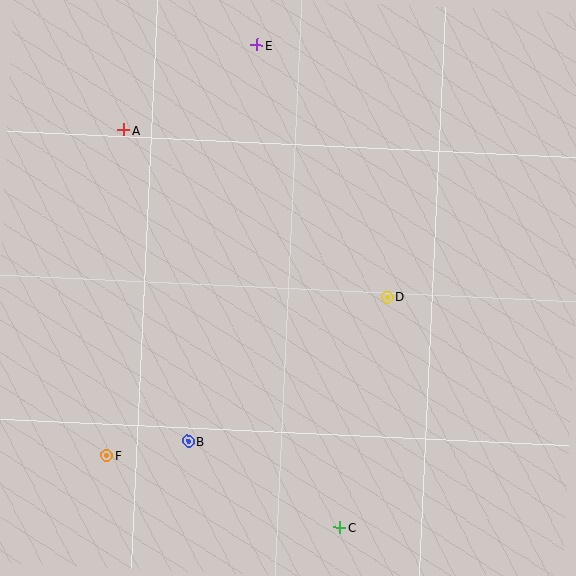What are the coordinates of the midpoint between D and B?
The midpoint between D and B is at (288, 369).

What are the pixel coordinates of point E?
Point E is at (257, 45).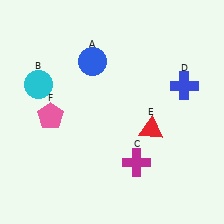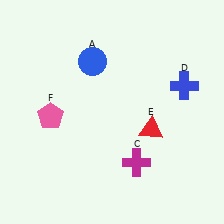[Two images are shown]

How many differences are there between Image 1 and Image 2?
There is 1 difference between the two images.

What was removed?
The cyan circle (B) was removed in Image 2.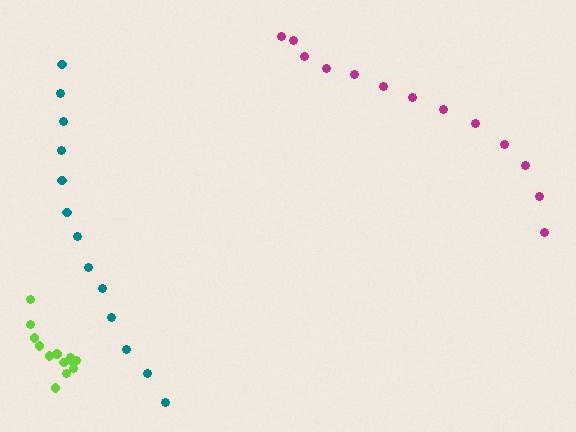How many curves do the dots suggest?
There are 3 distinct paths.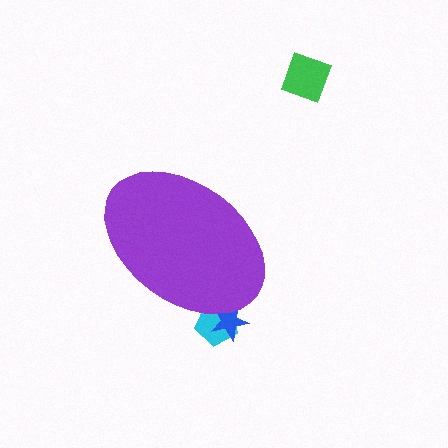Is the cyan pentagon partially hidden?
Yes, the cyan pentagon is partially hidden behind the purple ellipse.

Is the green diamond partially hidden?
No, the green diamond is fully visible.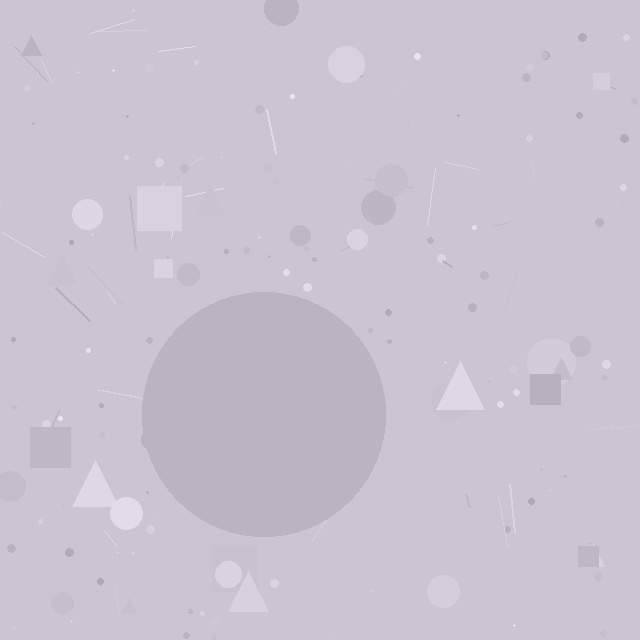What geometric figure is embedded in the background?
A circle is embedded in the background.